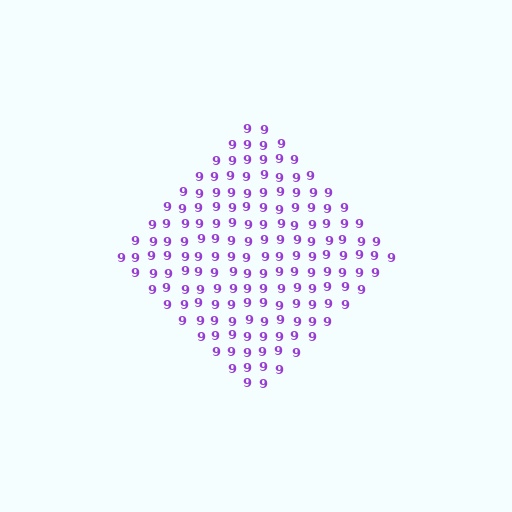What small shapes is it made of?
It is made of small digit 9's.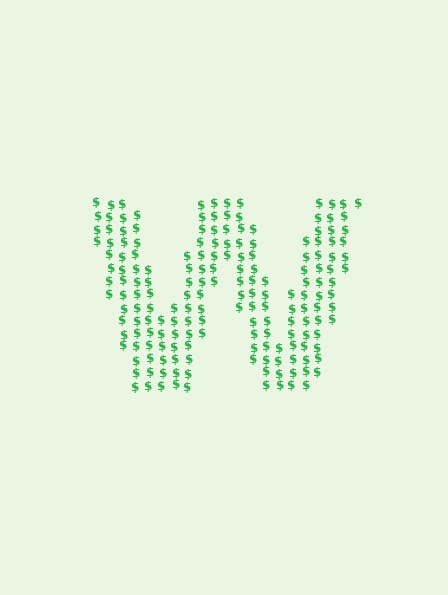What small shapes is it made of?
It is made of small dollar signs.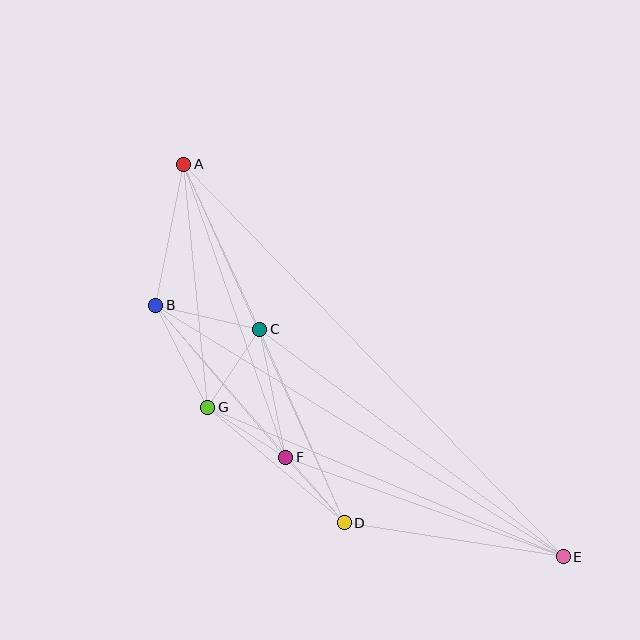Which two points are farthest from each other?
Points A and E are farthest from each other.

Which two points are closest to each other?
Points D and F are closest to each other.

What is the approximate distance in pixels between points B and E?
The distance between B and E is approximately 479 pixels.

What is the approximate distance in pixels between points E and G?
The distance between E and G is approximately 385 pixels.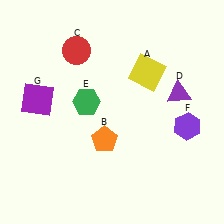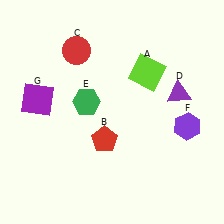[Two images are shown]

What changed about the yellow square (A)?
In Image 1, A is yellow. In Image 2, it changed to lime.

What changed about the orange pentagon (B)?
In Image 1, B is orange. In Image 2, it changed to red.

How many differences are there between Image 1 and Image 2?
There are 2 differences between the two images.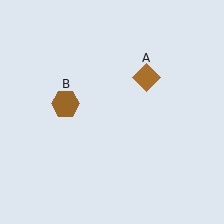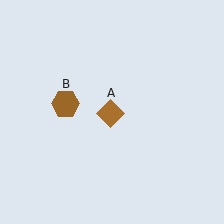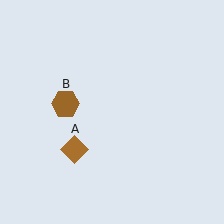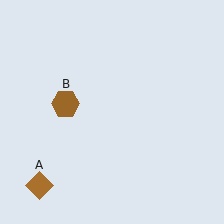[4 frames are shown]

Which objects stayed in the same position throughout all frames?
Brown hexagon (object B) remained stationary.